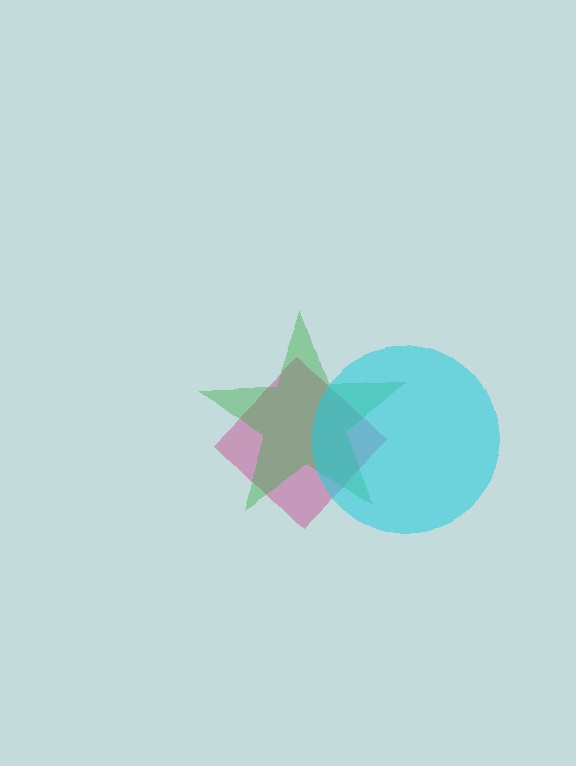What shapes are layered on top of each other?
The layered shapes are: a magenta diamond, a green star, a cyan circle.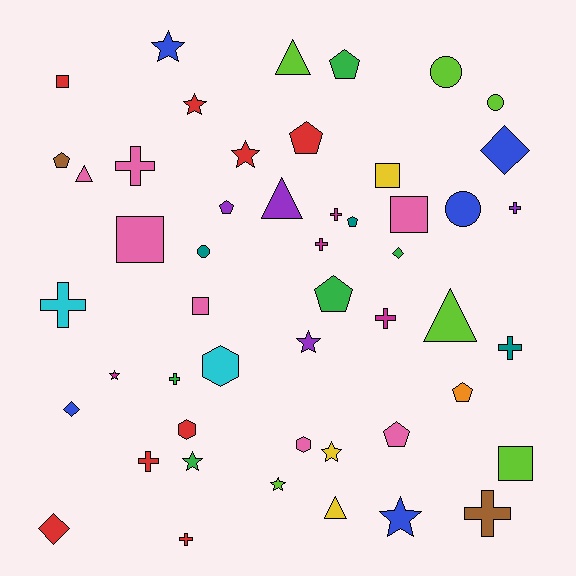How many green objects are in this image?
There are 5 green objects.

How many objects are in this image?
There are 50 objects.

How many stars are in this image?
There are 9 stars.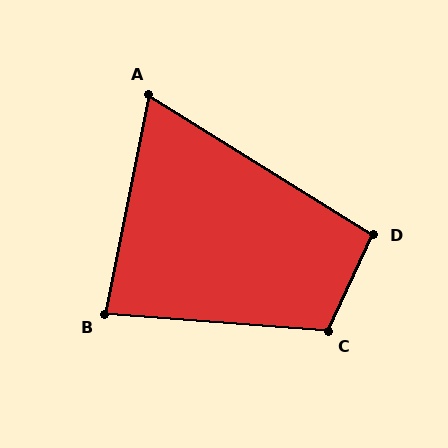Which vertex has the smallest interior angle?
A, at approximately 69 degrees.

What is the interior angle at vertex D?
Approximately 97 degrees (obtuse).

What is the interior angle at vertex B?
Approximately 83 degrees (acute).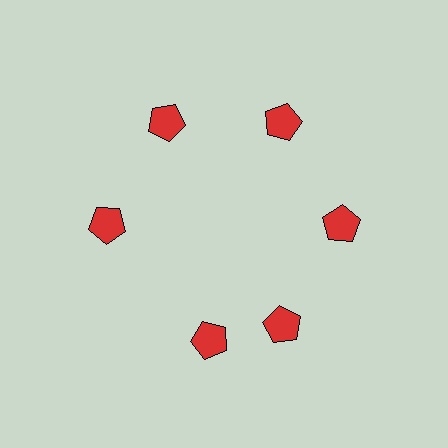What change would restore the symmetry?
The symmetry would be restored by rotating it back into even spacing with its neighbors so that all 6 pentagons sit at equal angles and equal distance from the center.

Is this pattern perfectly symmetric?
No. The 6 red pentagons are arranged in a ring, but one element near the 7 o'clock position is rotated out of alignment along the ring, breaking the 6-fold rotational symmetry.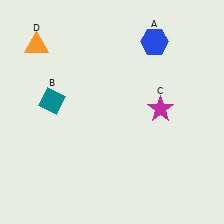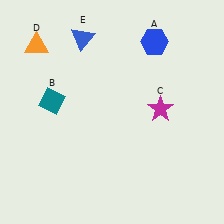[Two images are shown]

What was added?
A blue triangle (E) was added in Image 2.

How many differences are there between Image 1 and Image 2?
There is 1 difference between the two images.